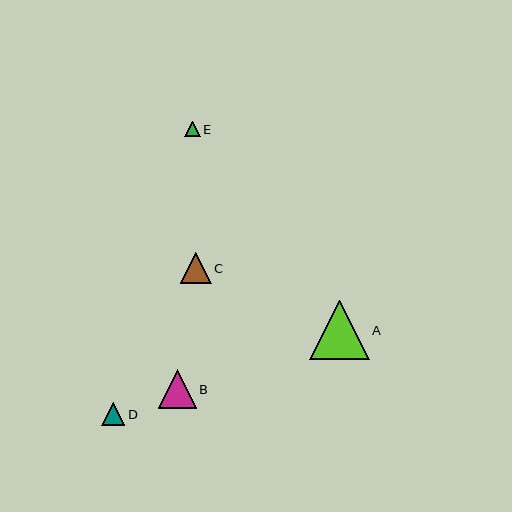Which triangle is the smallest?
Triangle E is the smallest with a size of approximately 15 pixels.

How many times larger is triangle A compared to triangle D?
Triangle A is approximately 2.6 times the size of triangle D.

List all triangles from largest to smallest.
From largest to smallest: A, B, C, D, E.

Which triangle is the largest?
Triangle A is the largest with a size of approximately 60 pixels.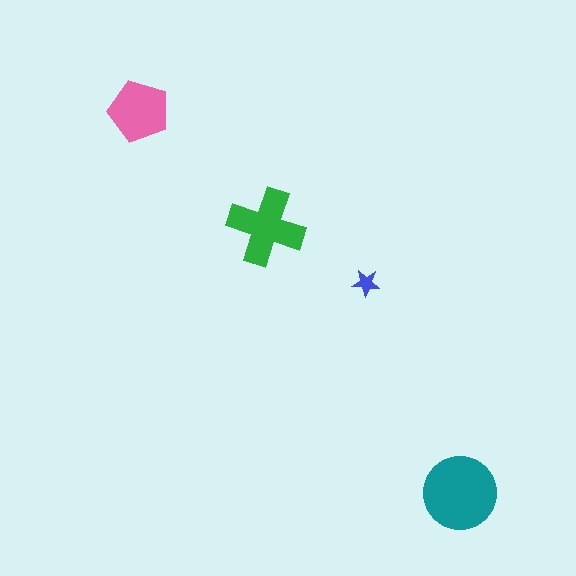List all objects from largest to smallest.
The teal circle, the green cross, the pink pentagon, the blue star.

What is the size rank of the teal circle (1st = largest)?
1st.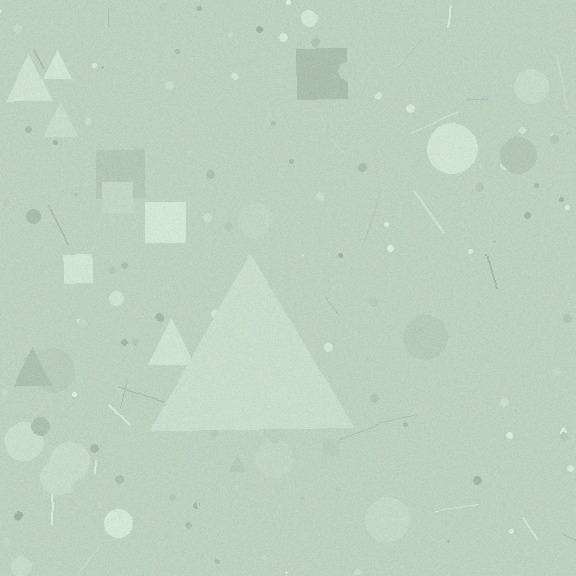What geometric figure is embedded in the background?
A triangle is embedded in the background.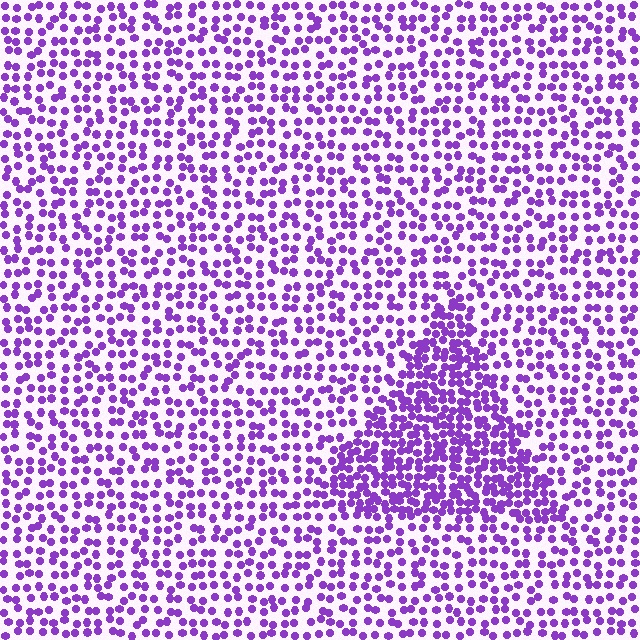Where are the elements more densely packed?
The elements are more densely packed inside the triangle boundary.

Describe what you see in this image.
The image contains small purple elements arranged at two different densities. A triangle-shaped region is visible where the elements are more densely packed than the surrounding area.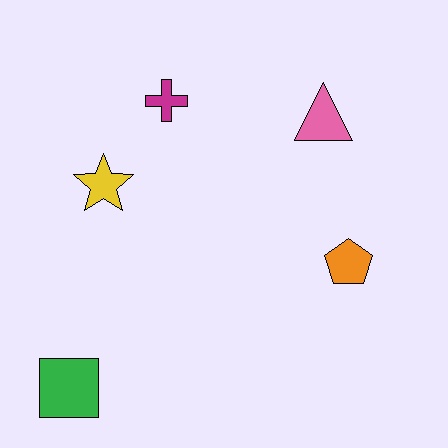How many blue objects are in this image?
There are no blue objects.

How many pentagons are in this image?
There is 1 pentagon.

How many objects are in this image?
There are 5 objects.